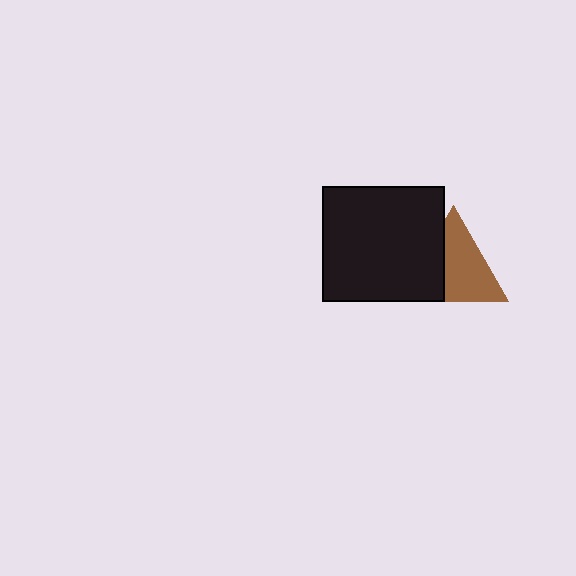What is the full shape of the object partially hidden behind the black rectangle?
The partially hidden object is a brown triangle.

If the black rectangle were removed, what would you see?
You would see the complete brown triangle.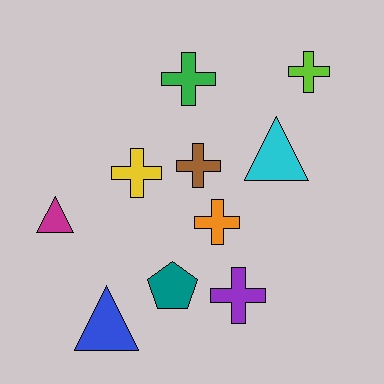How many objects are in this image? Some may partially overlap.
There are 10 objects.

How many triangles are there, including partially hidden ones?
There are 3 triangles.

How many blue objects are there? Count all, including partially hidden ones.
There is 1 blue object.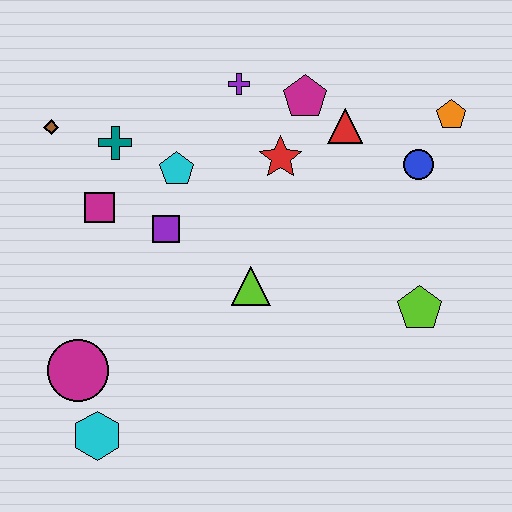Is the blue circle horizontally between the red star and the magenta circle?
No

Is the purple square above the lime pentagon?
Yes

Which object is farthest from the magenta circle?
The orange pentagon is farthest from the magenta circle.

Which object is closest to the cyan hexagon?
The magenta circle is closest to the cyan hexagon.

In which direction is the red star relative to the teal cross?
The red star is to the right of the teal cross.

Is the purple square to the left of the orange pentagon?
Yes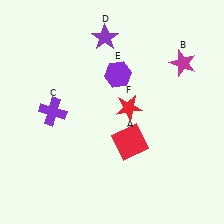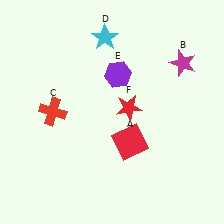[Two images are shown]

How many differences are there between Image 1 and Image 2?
There are 2 differences between the two images.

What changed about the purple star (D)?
In Image 1, D is purple. In Image 2, it changed to cyan.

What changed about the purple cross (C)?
In Image 1, C is purple. In Image 2, it changed to red.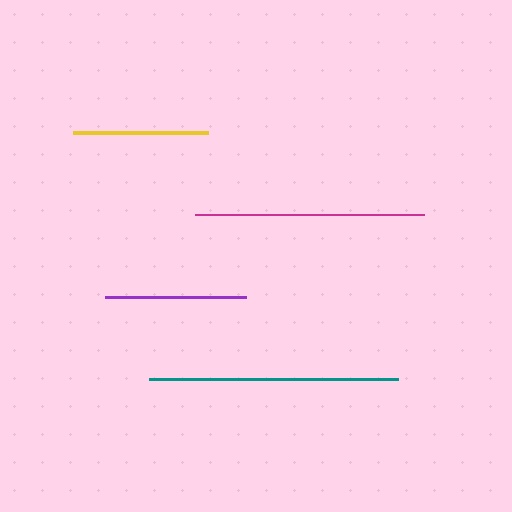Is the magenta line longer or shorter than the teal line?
The teal line is longer than the magenta line.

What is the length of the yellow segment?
The yellow segment is approximately 135 pixels long.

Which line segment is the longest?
The teal line is the longest at approximately 249 pixels.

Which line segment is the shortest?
The yellow line is the shortest at approximately 135 pixels.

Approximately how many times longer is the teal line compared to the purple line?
The teal line is approximately 1.8 times the length of the purple line.